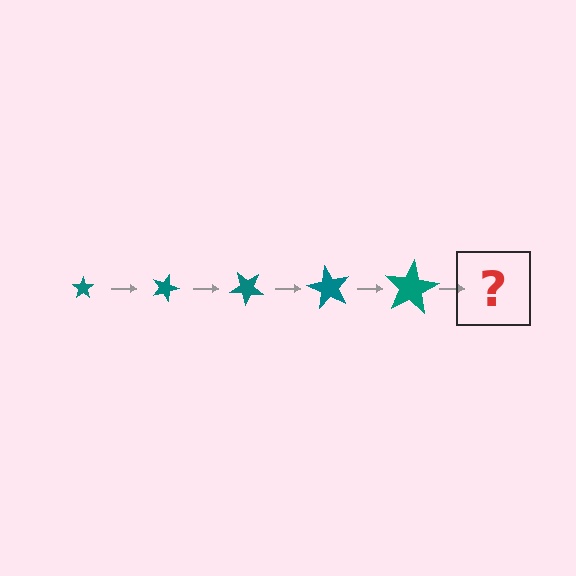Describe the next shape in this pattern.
It should be a star, larger than the previous one and rotated 100 degrees from the start.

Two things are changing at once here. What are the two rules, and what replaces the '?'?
The two rules are that the star grows larger each step and it rotates 20 degrees each step. The '?' should be a star, larger than the previous one and rotated 100 degrees from the start.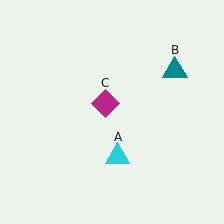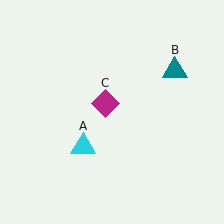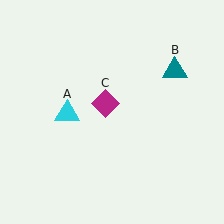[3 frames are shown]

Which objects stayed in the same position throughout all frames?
Teal triangle (object B) and magenta diamond (object C) remained stationary.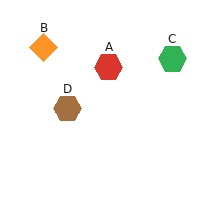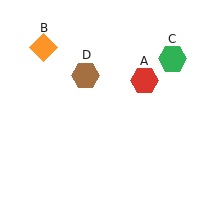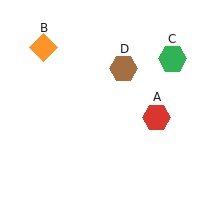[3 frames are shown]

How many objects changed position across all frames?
2 objects changed position: red hexagon (object A), brown hexagon (object D).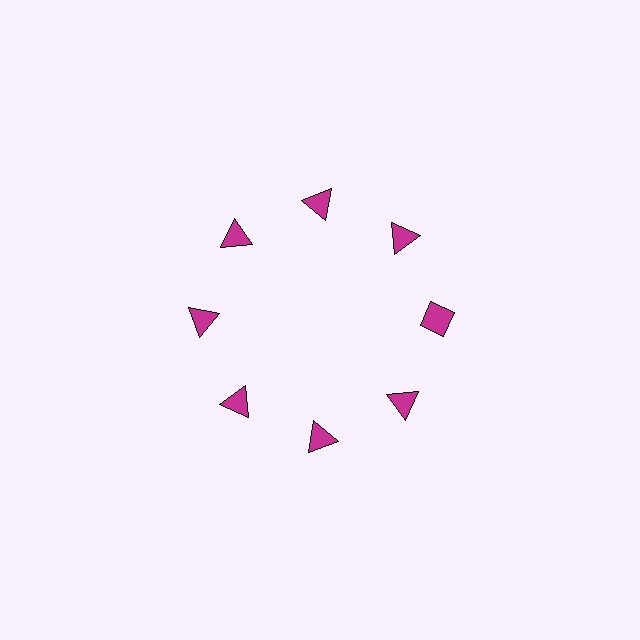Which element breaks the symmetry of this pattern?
The magenta diamond at roughly the 3 o'clock position breaks the symmetry. All other shapes are magenta triangles.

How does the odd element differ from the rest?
It has a different shape: diamond instead of triangle.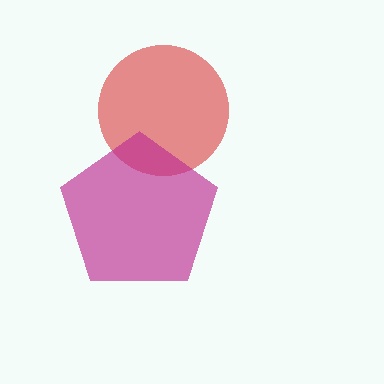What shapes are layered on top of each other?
The layered shapes are: a red circle, a magenta pentagon.